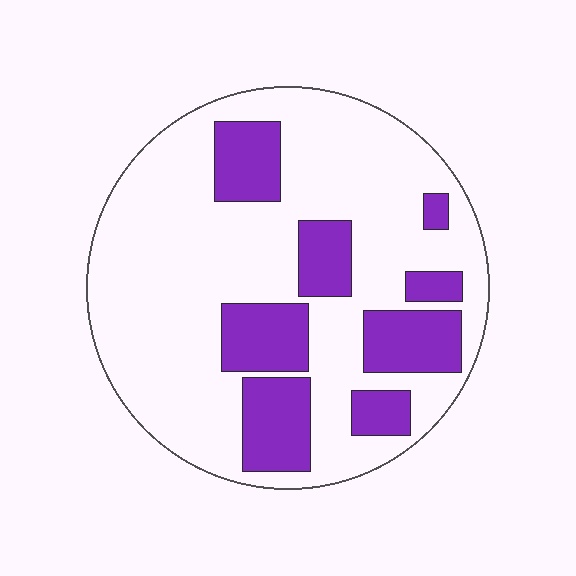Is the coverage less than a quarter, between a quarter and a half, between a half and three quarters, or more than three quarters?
Between a quarter and a half.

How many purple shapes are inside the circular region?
8.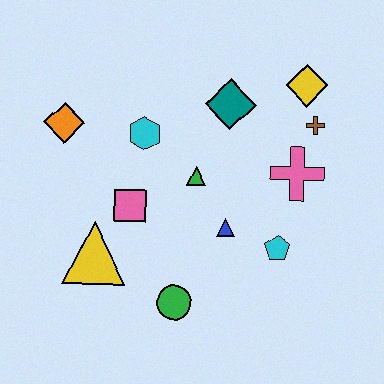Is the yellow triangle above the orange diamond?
No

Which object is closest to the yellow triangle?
The pink square is closest to the yellow triangle.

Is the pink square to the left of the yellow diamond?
Yes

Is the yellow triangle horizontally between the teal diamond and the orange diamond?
Yes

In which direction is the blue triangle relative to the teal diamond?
The blue triangle is below the teal diamond.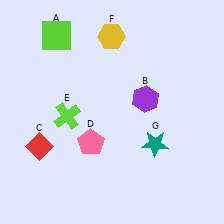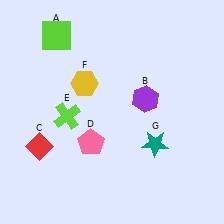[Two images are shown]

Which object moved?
The yellow hexagon (F) moved down.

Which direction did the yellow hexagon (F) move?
The yellow hexagon (F) moved down.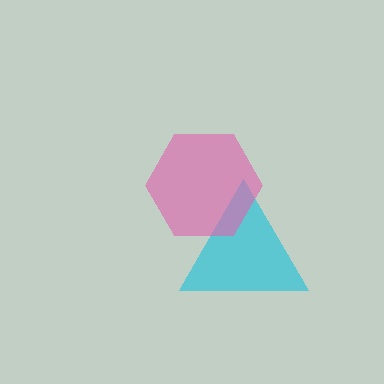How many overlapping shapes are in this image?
There are 2 overlapping shapes in the image.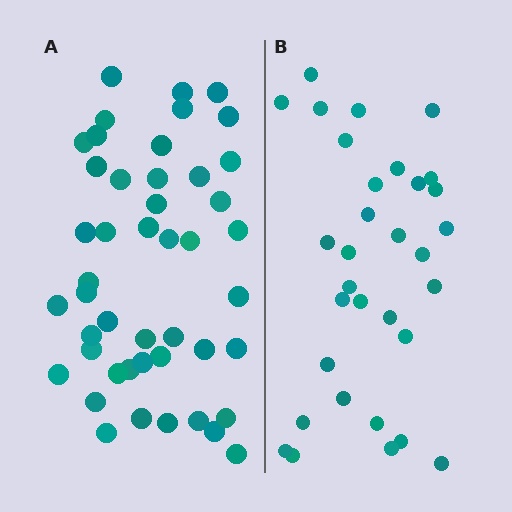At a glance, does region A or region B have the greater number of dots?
Region A (the left region) has more dots.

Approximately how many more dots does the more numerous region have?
Region A has approximately 15 more dots than region B.